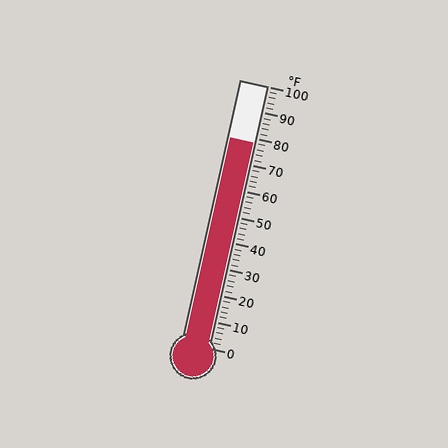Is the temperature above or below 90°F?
The temperature is below 90°F.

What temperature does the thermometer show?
The thermometer shows approximately 78°F.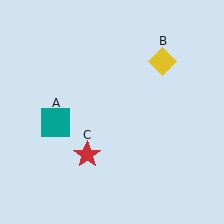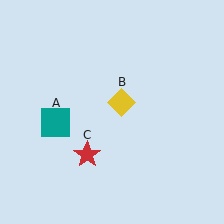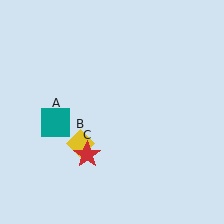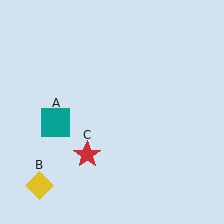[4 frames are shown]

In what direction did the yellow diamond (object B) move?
The yellow diamond (object B) moved down and to the left.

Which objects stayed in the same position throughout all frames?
Teal square (object A) and red star (object C) remained stationary.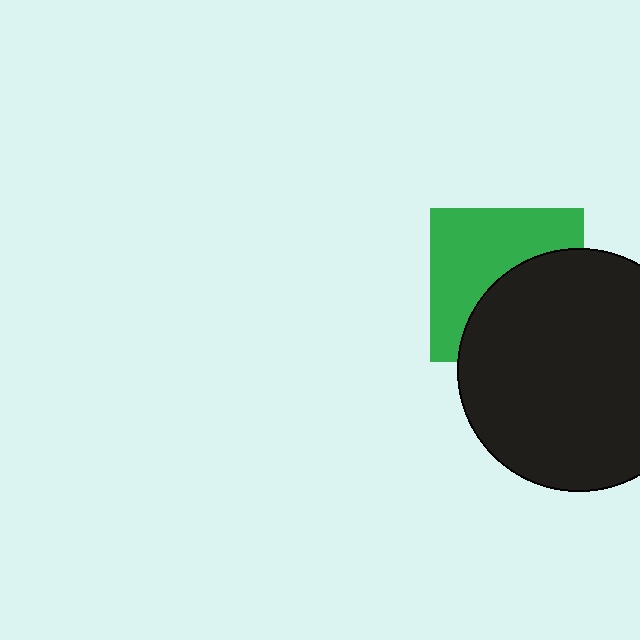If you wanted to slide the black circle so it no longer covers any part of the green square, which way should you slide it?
Slide it toward the lower-right — that is the most direct way to separate the two shapes.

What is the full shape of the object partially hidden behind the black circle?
The partially hidden object is a green square.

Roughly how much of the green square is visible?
About half of it is visible (roughly 53%).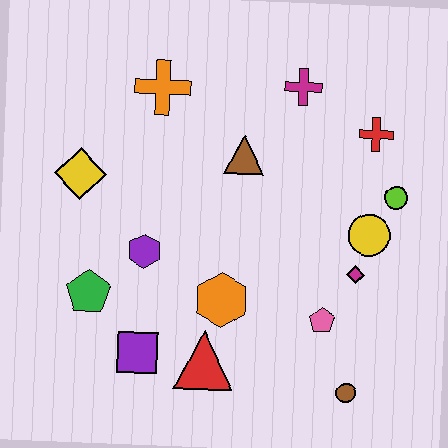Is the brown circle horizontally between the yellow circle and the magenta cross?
Yes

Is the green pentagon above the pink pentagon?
Yes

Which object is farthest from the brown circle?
The orange cross is farthest from the brown circle.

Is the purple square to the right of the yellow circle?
No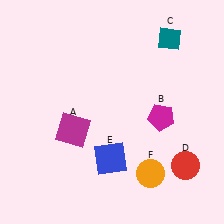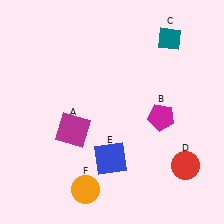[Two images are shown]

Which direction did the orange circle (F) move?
The orange circle (F) moved left.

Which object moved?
The orange circle (F) moved left.